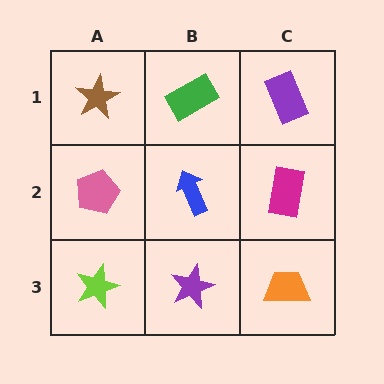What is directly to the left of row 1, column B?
A brown star.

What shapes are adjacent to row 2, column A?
A brown star (row 1, column A), a lime star (row 3, column A), a blue arrow (row 2, column B).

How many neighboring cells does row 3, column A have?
2.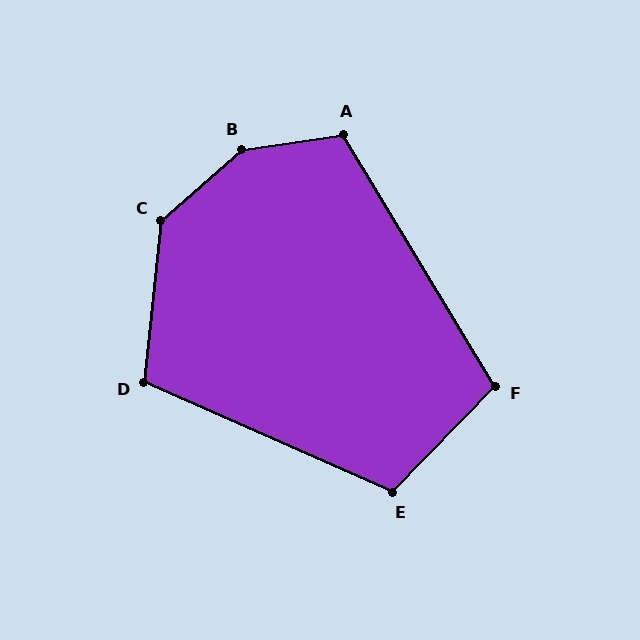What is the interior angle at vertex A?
Approximately 112 degrees (obtuse).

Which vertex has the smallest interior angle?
F, at approximately 105 degrees.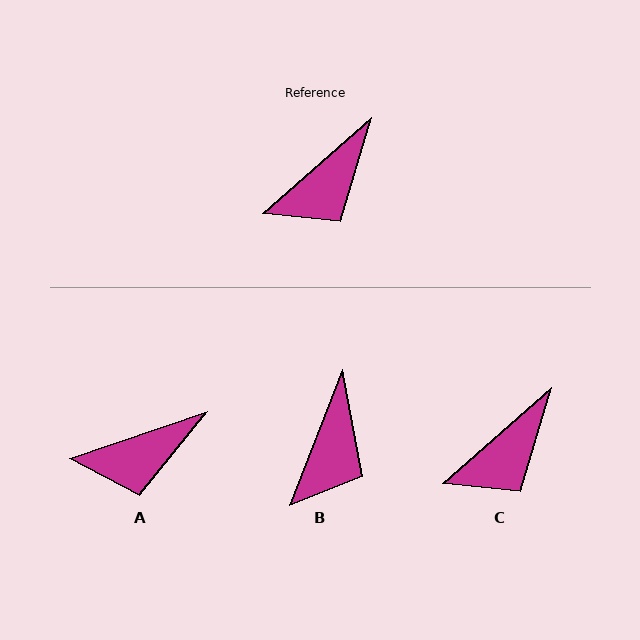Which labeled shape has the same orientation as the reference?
C.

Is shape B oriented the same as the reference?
No, it is off by about 27 degrees.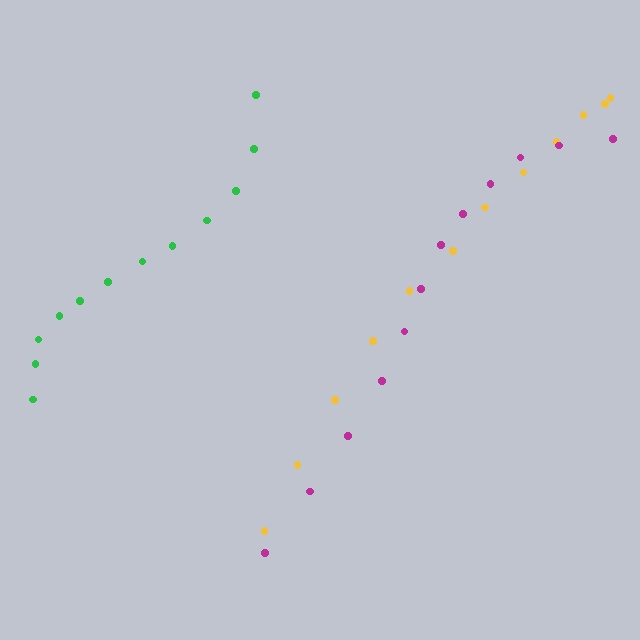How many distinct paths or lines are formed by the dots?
There are 3 distinct paths.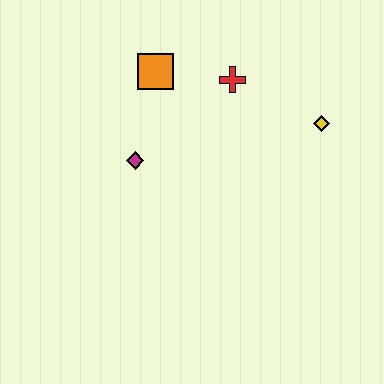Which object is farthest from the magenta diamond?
The yellow diamond is farthest from the magenta diamond.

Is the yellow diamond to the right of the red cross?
Yes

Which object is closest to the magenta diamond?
The orange square is closest to the magenta diamond.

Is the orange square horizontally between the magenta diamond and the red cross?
Yes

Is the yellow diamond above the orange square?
No